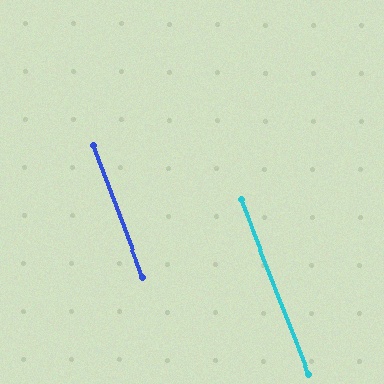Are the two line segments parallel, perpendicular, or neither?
Parallel — their directions differ by only 0.8°.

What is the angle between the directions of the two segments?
Approximately 1 degree.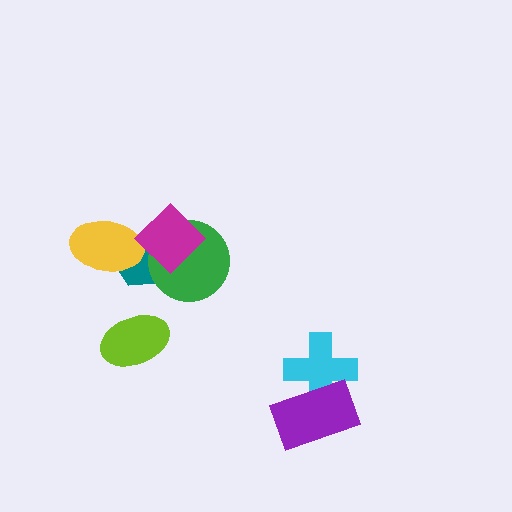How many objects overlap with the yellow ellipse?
2 objects overlap with the yellow ellipse.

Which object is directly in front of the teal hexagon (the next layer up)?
The green circle is directly in front of the teal hexagon.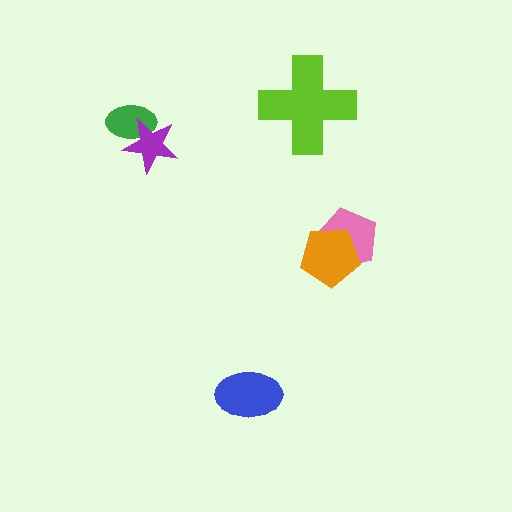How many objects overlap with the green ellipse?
1 object overlaps with the green ellipse.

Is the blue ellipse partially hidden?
No, no other shape covers it.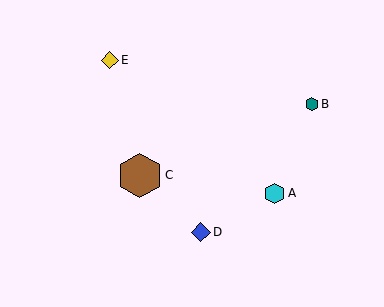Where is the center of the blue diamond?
The center of the blue diamond is at (201, 232).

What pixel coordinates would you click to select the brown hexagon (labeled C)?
Click at (140, 175) to select the brown hexagon C.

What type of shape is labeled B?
Shape B is a teal hexagon.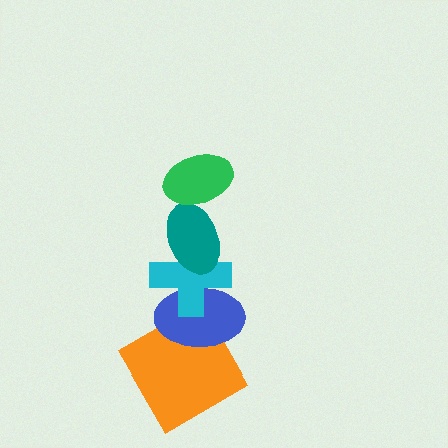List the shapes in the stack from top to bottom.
From top to bottom: the green ellipse, the teal ellipse, the cyan cross, the blue ellipse, the orange square.